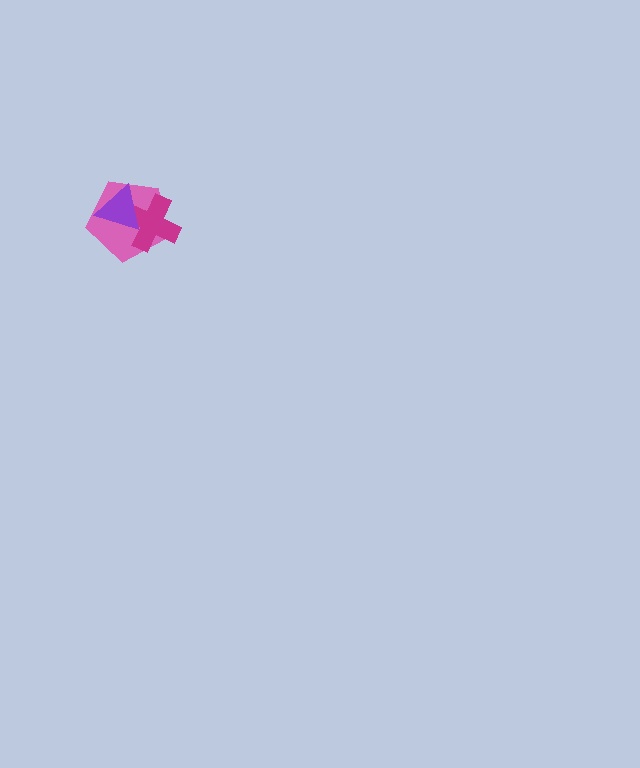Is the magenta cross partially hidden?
Yes, it is partially covered by another shape.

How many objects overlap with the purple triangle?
2 objects overlap with the purple triangle.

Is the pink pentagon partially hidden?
Yes, it is partially covered by another shape.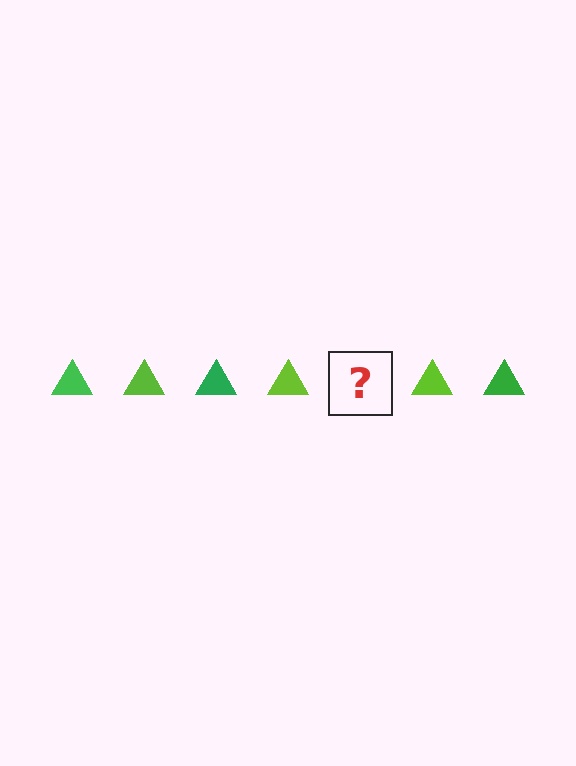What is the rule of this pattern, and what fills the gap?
The rule is that the pattern cycles through green, lime triangles. The gap should be filled with a green triangle.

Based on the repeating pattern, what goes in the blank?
The blank should be a green triangle.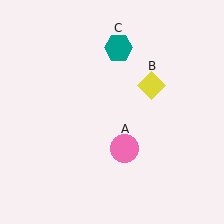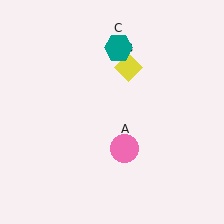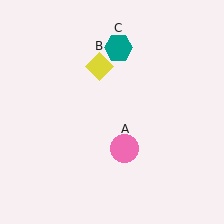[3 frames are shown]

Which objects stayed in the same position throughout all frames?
Pink circle (object A) and teal hexagon (object C) remained stationary.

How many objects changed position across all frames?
1 object changed position: yellow diamond (object B).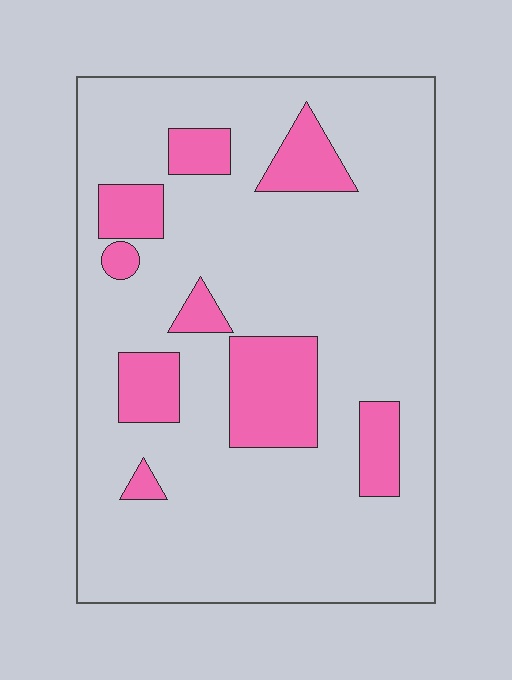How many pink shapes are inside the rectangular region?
9.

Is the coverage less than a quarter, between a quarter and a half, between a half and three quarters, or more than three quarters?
Less than a quarter.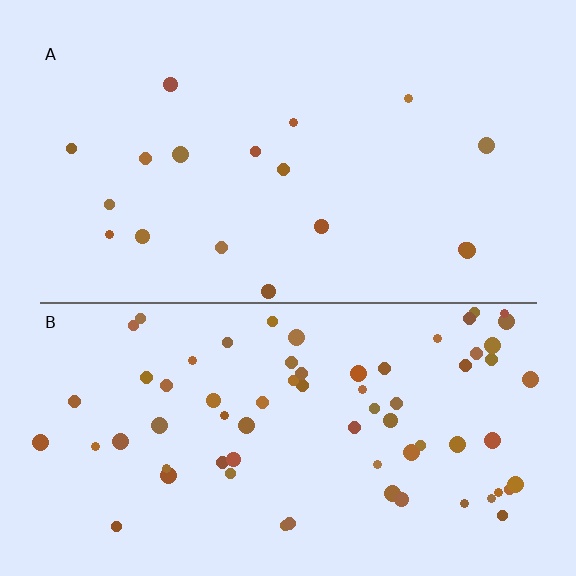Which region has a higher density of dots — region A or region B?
B (the bottom).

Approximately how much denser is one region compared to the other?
Approximately 3.9× — region B over region A.